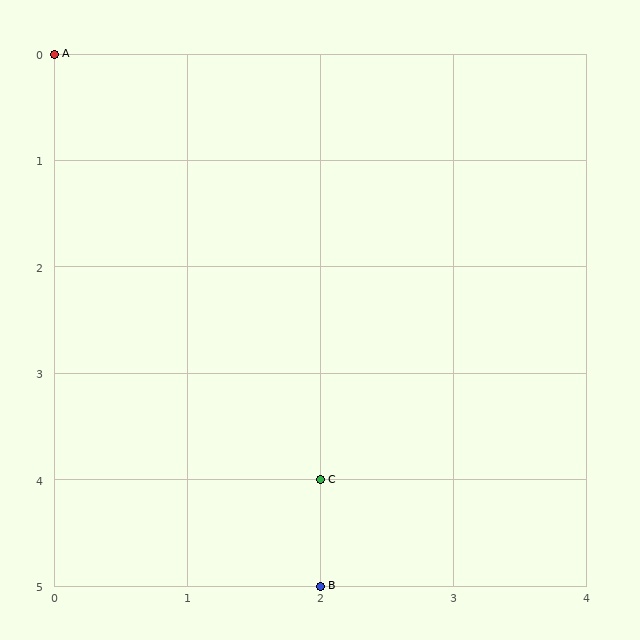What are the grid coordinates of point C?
Point C is at grid coordinates (2, 4).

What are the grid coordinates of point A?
Point A is at grid coordinates (0, 0).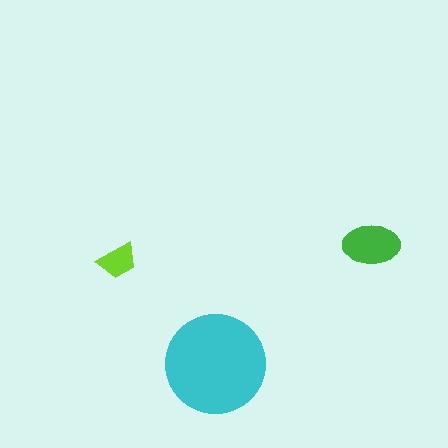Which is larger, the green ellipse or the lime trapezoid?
The green ellipse.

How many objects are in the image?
There are 3 objects in the image.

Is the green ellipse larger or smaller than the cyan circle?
Smaller.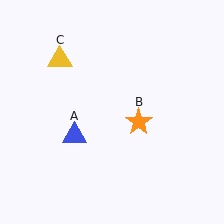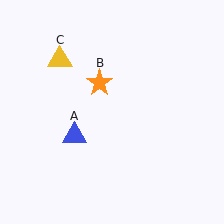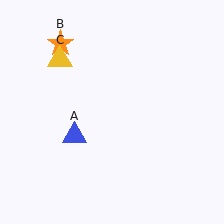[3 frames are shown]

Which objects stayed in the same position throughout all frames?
Blue triangle (object A) and yellow triangle (object C) remained stationary.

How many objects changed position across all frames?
1 object changed position: orange star (object B).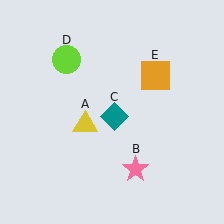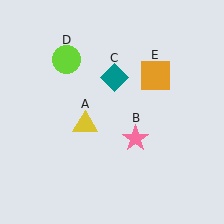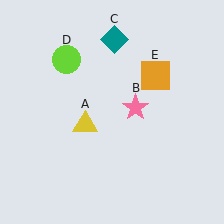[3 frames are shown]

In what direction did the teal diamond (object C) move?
The teal diamond (object C) moved up.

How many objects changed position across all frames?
2 objects changed position: pink star (object B), teal diamond (object C).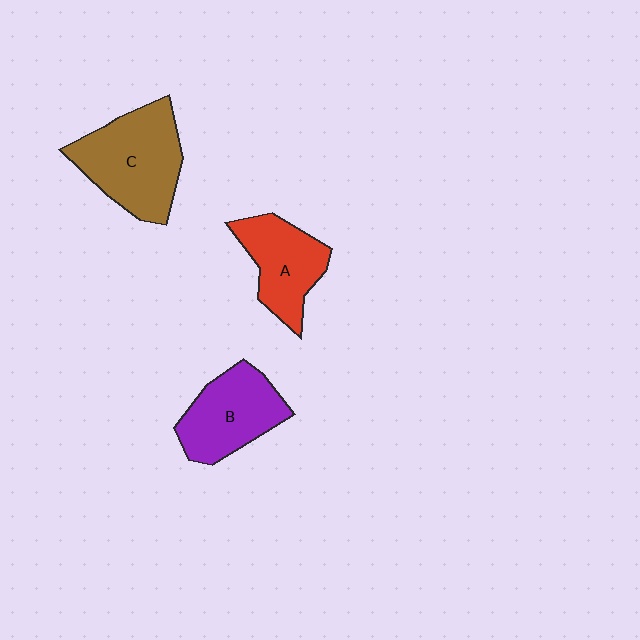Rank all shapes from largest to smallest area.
From largest to smallest: C (brown), B (purple), A (red).